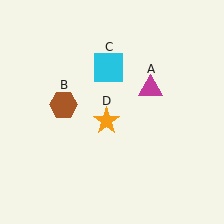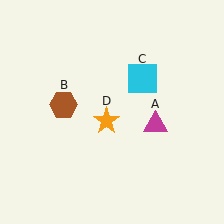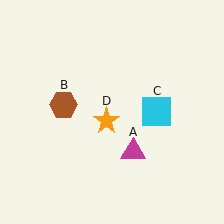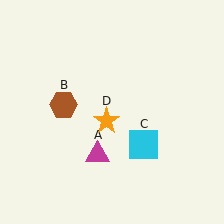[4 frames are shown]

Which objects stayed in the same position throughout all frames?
Brown hexagon (object B) and orange star (object D) remained stationary.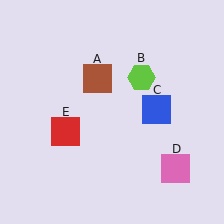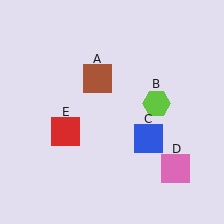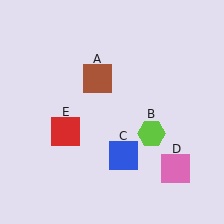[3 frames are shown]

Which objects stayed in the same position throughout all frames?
Brown square (object A) and pink square (object D) and red square (object E) remained stationary.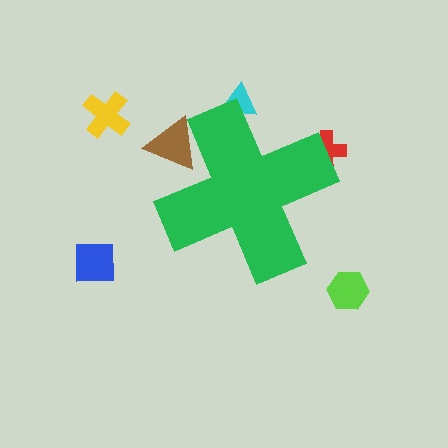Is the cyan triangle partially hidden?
Yes, the cyan triangle is partially hidden behind the green cross.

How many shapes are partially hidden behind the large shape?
3 shapes are partially hidden.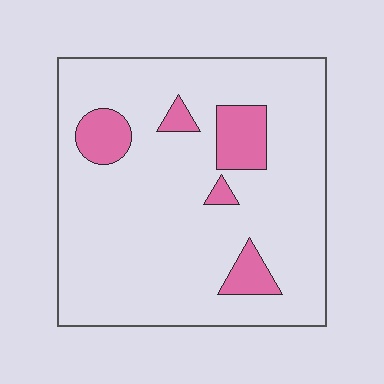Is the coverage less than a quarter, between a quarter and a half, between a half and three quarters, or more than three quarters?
Less than a quarter.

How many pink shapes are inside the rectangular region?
5.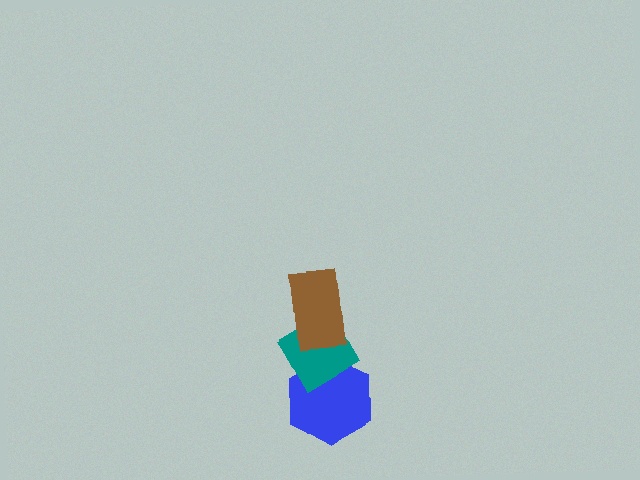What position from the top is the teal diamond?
The teal diamond is 2nd from the top.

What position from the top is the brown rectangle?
The brown rectangle is 1st from the top.